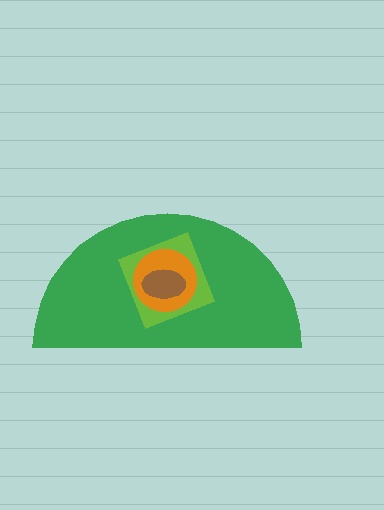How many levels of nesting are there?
4.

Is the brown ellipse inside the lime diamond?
Yes.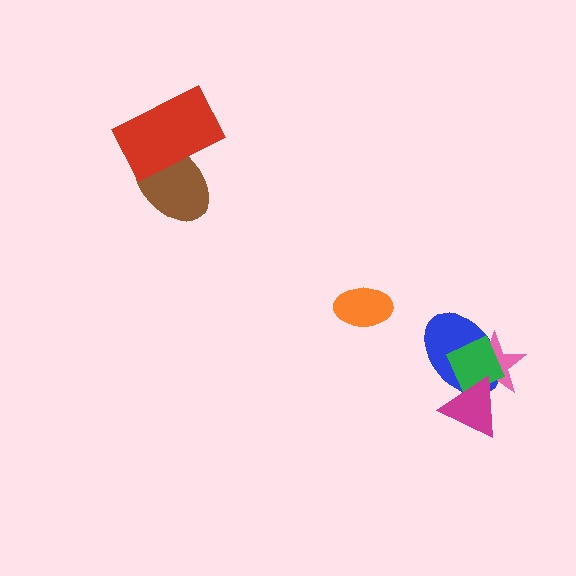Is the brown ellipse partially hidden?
Yes, it is partially covered by another shape.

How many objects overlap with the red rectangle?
1 object overlaps with the red rectangle.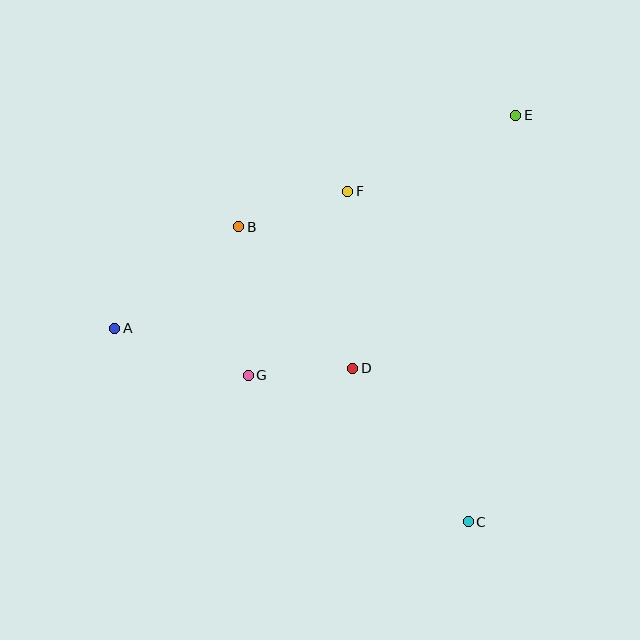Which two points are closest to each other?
Points D and G are closest to each other.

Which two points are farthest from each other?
Points A and E are farthest from each other.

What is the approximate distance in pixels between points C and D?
The distance between C and D is approximately 192 pixels.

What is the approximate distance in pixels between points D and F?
The distance between D and F is approximately 177 pixels.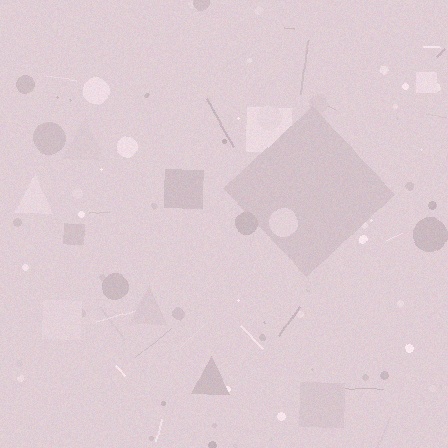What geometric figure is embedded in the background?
A diamond is embedded in the background.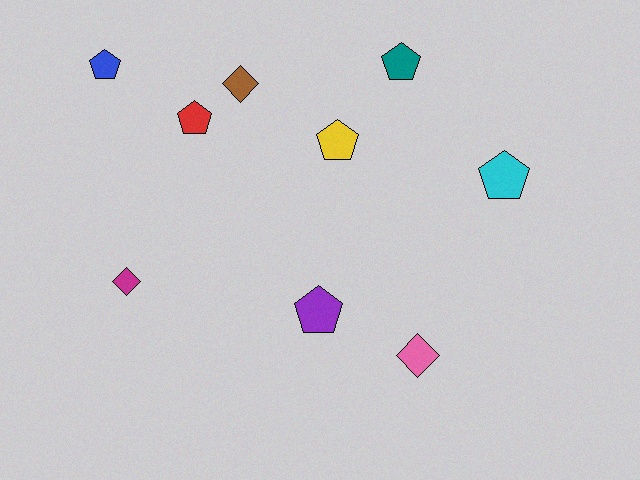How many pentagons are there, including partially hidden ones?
There are 6 pentagons.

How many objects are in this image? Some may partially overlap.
There are 9 objects.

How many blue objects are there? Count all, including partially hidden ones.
There is 1 blue object.